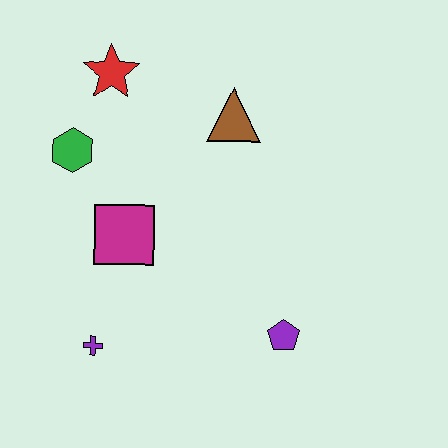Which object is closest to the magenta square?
The green hexagon is closest to the magenta square.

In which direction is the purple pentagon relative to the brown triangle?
The purple pentagon is below the brown triangle.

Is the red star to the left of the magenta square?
Yes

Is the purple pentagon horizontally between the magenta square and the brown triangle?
No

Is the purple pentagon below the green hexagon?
Yes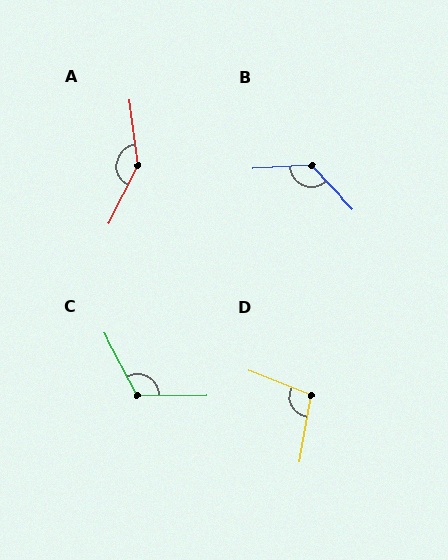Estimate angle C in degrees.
Approximately 117 degrees.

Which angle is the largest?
A, at approximately 146 degrees.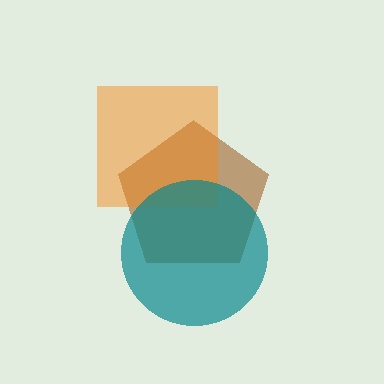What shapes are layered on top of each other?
The layered shapes are: a brown pentagon, an orange square, a teal circle.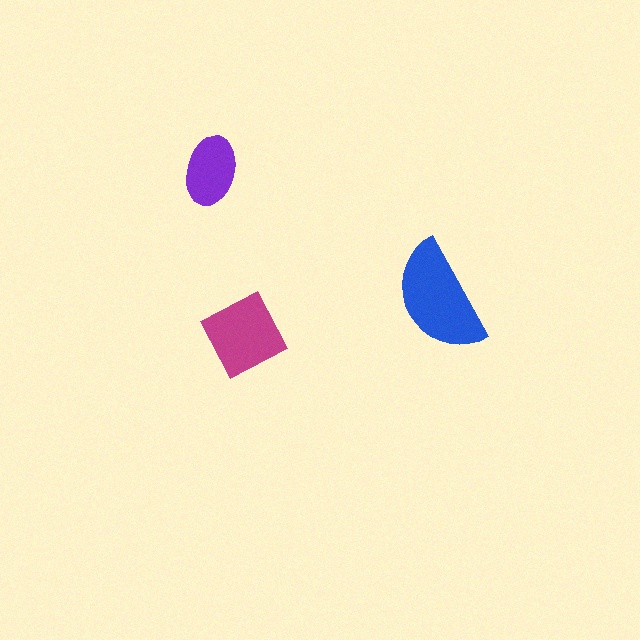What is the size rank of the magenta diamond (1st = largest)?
2nd.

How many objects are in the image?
There are 3 objects in the image.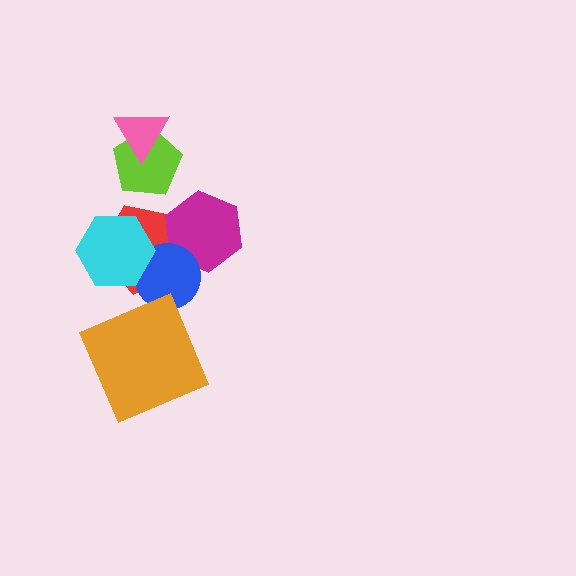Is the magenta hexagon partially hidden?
Yes, it is partially covered by another shape.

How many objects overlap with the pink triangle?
1 object overlaps with the pink triangle.